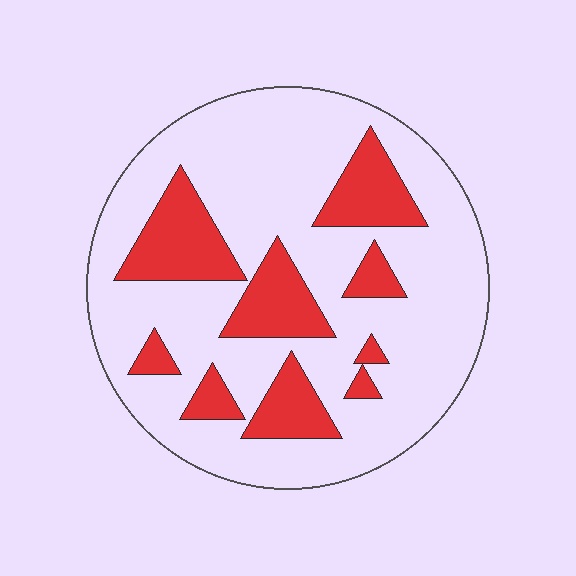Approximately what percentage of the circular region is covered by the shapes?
Approximately 25%.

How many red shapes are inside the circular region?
9.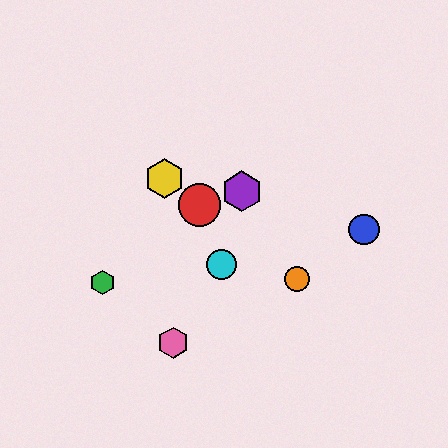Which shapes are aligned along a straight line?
The red circle, the yellow hexagon, the orange circle are aligned along a straight line.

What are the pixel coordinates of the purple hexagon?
The purple hexagon is at (242, 191).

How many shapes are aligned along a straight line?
3 shapes (the red circle, the yellow hexagon, the orange circle) are aligned along a straight line.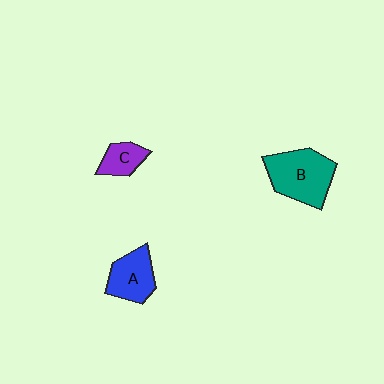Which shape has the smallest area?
Shape C (purple).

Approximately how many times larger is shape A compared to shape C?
Approximately 1.6 times.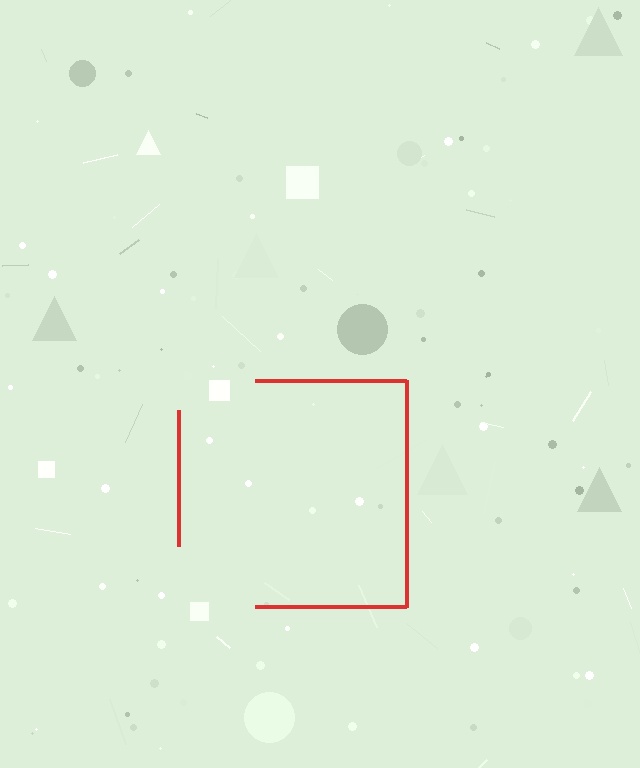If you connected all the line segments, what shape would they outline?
They would outline a square.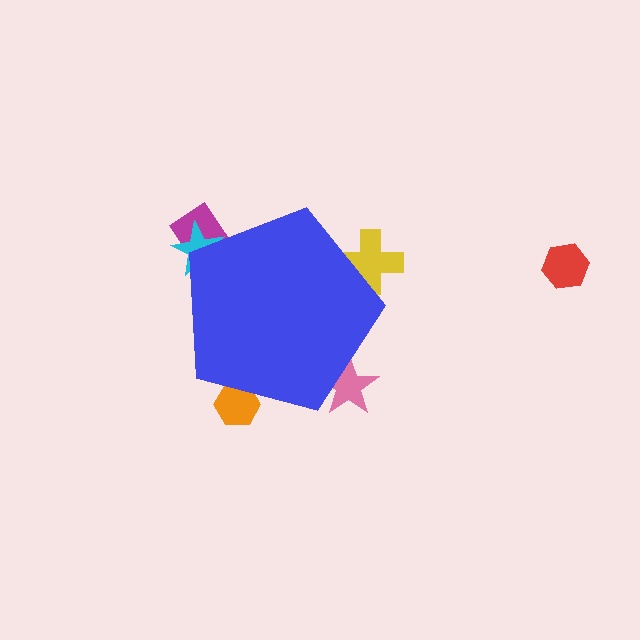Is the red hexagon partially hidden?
No, the red hexagon is fully visible.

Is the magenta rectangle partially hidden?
Yes, the magenta rectangle is partially hidden behind the blue pentagon.